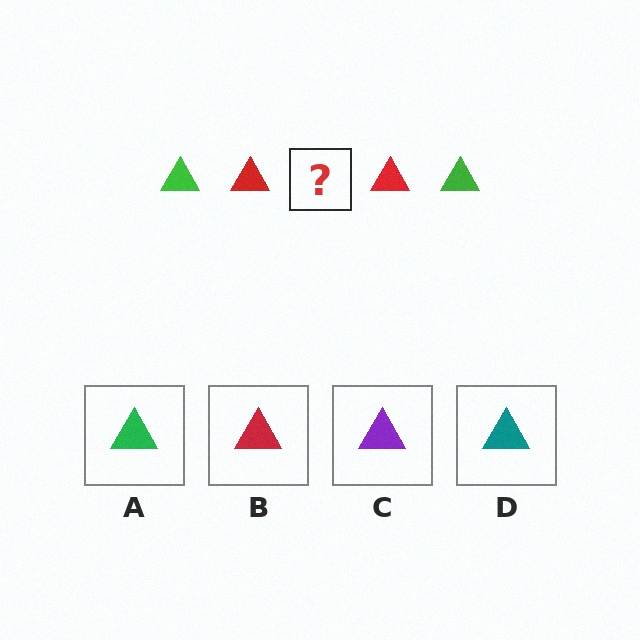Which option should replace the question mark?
Option A.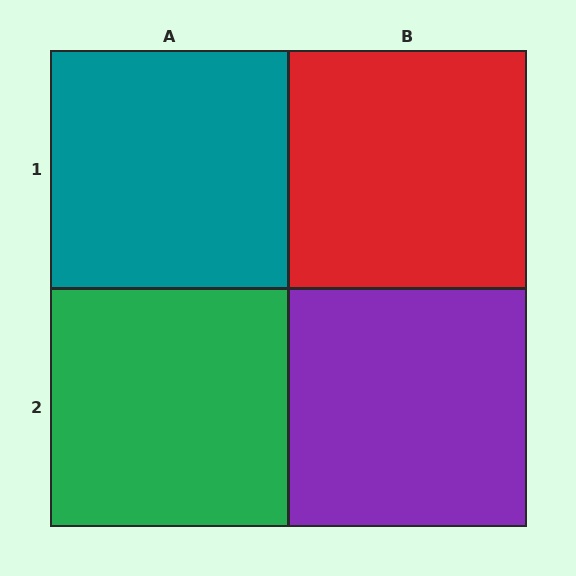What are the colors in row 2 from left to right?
Green, purple.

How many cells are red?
1 cell is red.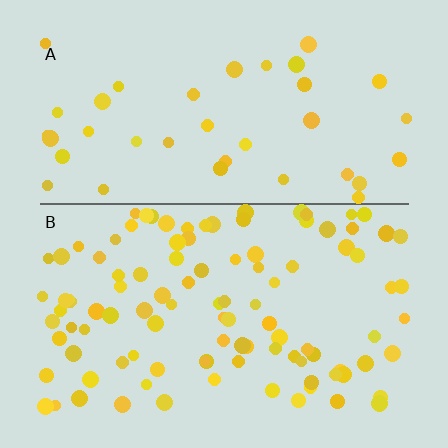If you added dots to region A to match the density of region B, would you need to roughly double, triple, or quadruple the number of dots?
Approximately triple.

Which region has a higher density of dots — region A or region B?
B (the bottom).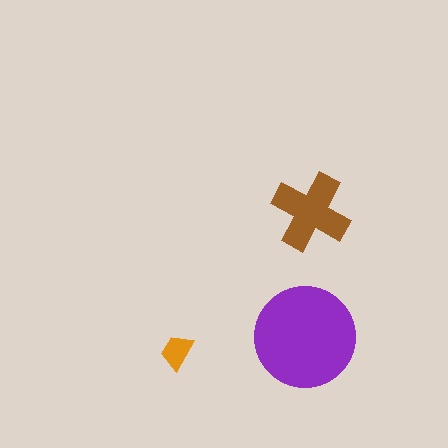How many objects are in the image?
There are 3 objects in the image.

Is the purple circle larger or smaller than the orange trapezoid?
Larger.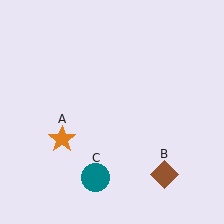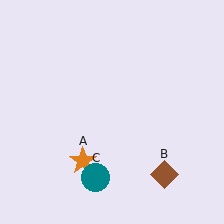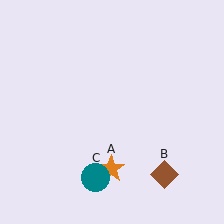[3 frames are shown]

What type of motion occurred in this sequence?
The orange star (object A) rotated counterclockwise around the center of the scene.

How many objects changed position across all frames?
1 object changed position: orange star (object A).